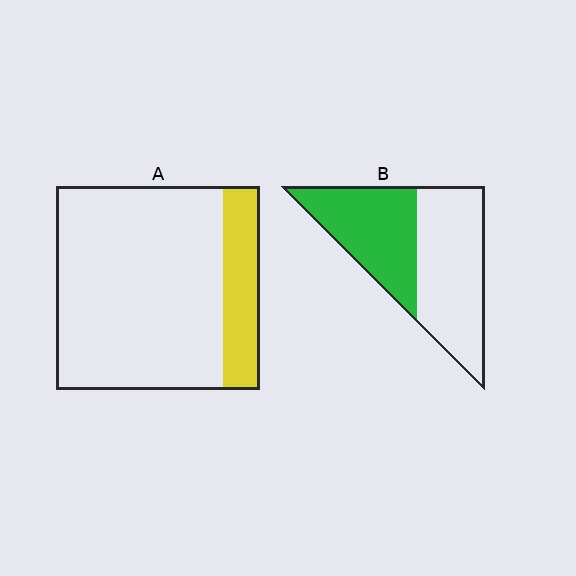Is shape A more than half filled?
No.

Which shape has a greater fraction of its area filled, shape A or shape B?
Shape B.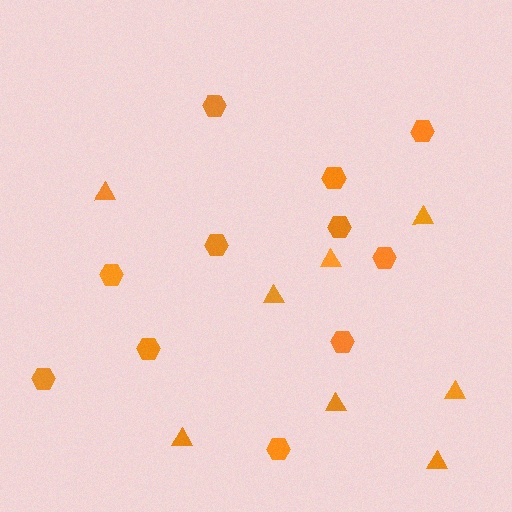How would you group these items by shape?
There are 2 groups: one group of hexagons (11) and one group of triangles (8).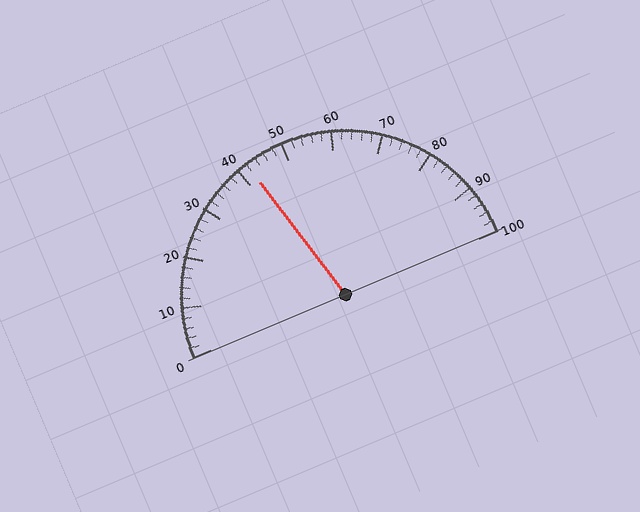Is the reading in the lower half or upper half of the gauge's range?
The reading is in the lower half of the range (0 to 100).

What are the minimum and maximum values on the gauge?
The gauge ranges from 0 to 100.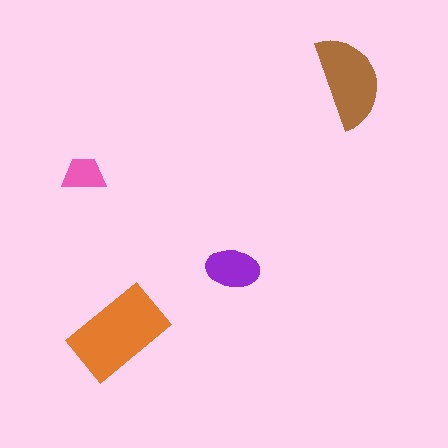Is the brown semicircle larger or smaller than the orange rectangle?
Smaller.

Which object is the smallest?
The pink trapezoid.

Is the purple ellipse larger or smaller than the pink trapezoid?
Larger.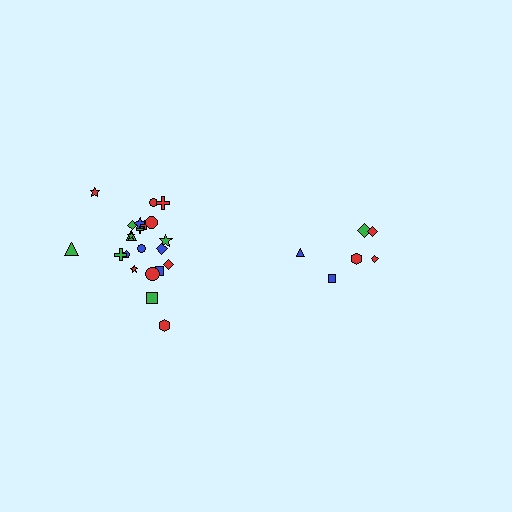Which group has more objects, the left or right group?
The left group.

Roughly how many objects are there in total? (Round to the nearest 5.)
Roughly 30 objects in total.